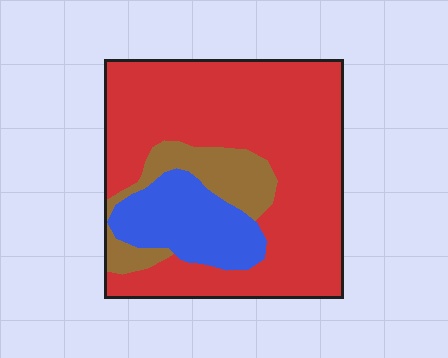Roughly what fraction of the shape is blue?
Blue covers 17% of the shape.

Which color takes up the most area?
Red, at roughly 70%.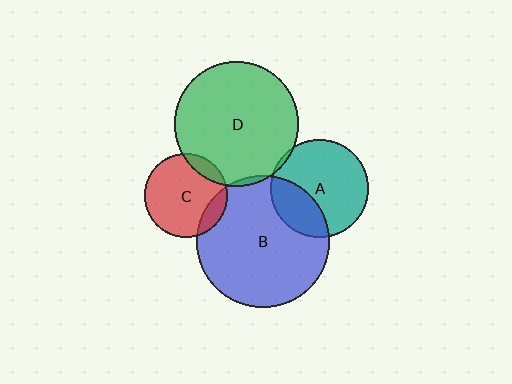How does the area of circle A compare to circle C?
Approximately 1.4 times.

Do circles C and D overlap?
Yes.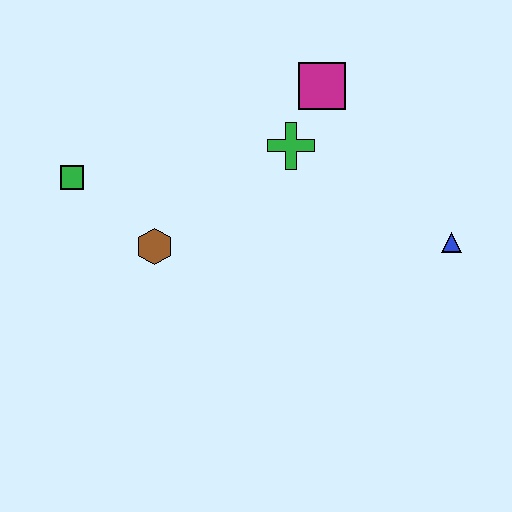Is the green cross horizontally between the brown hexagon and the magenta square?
Yes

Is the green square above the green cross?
No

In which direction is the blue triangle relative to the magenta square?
The blue triangle is below the magenta square.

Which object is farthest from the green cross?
The green square is farthest from the green cross.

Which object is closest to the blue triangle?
The green cross is closest to the blue triangle.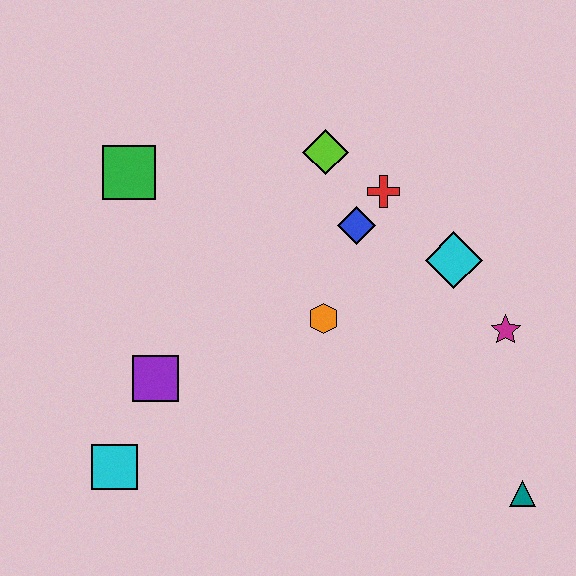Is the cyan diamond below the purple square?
No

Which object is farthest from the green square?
The teal triangle is farthest from the green square.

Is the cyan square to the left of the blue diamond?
Yes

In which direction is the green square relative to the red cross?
The green square is to the left of the red cross.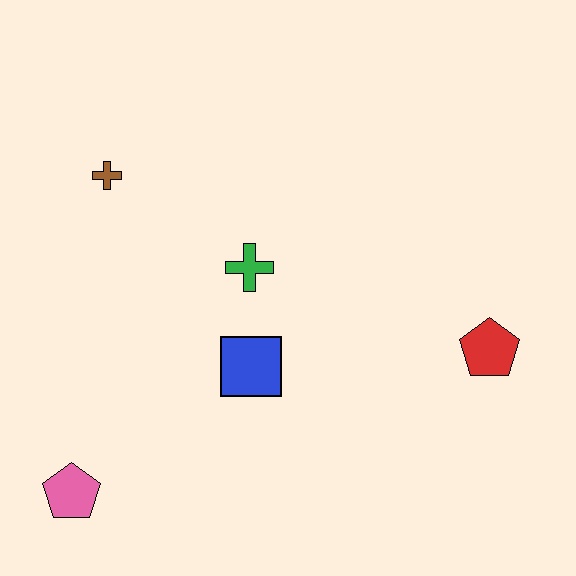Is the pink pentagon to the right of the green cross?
No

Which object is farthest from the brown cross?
The red pentagon is farthest from the brown cross.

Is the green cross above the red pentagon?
Yes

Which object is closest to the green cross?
The blue square is closest to the green cross.